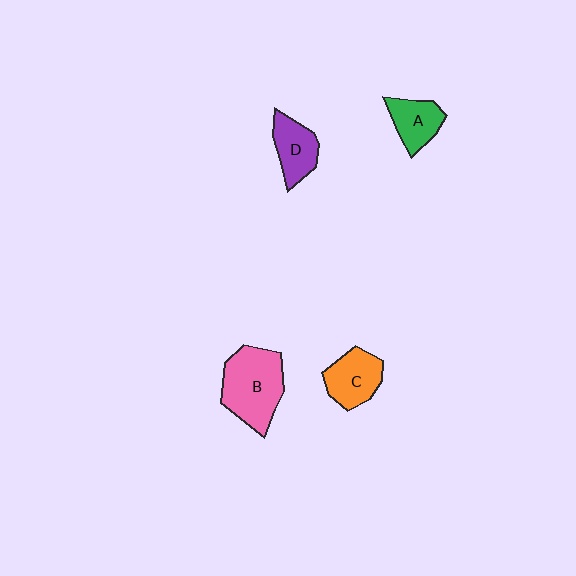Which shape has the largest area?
Shape B (pink).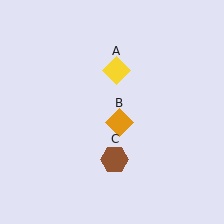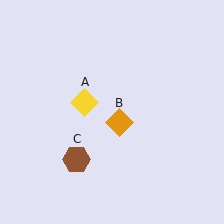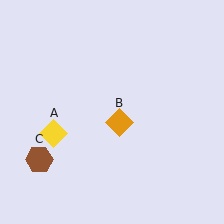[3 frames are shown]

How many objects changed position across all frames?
2 objects changed position: yellow diamond (object A), brown hexagon (object C).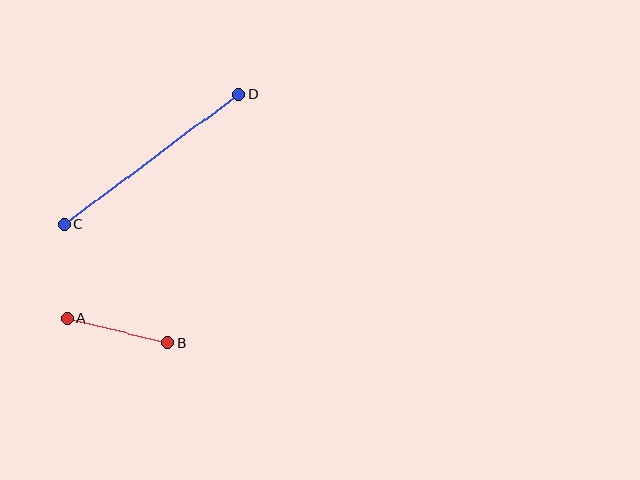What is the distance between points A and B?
The distance is approximately 103 pixels.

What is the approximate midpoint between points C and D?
The midpoint is at approximately (152, 159) pixels.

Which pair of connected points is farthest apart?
Points C and D are farthest apart.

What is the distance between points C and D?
The distance is approximately 217 pixels.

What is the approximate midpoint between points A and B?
The midpoint is at approximately (117, 330) pixels.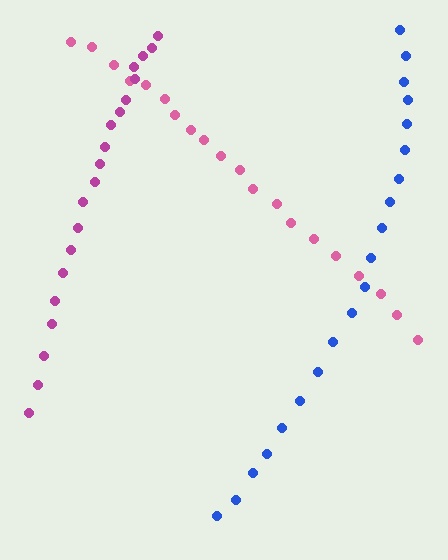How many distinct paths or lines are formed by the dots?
There are 3 distinct paths.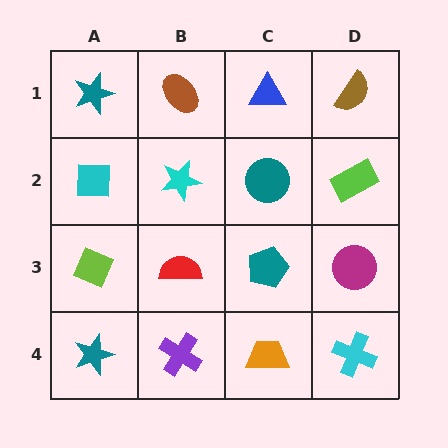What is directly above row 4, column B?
A red semicircle.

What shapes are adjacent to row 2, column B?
A brown ellipse (row 1, column B), a red semicircle (row 3, column B), a cyan square (row 2, column A), a teal circle (row 2, column C).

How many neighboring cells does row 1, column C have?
3.